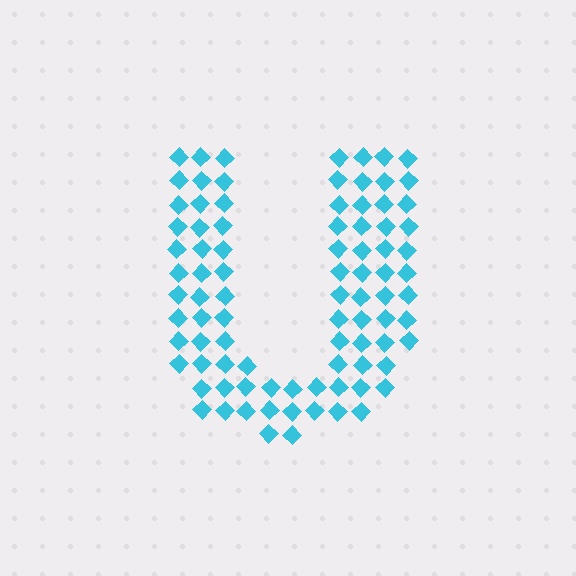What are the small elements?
The small elements are diamonds.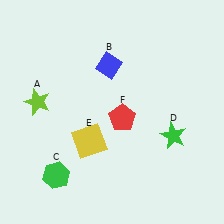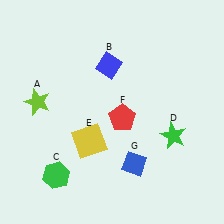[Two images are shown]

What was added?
A blue diamond (G) was added in Image 2.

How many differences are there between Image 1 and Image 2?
There is 1 difference between the two images.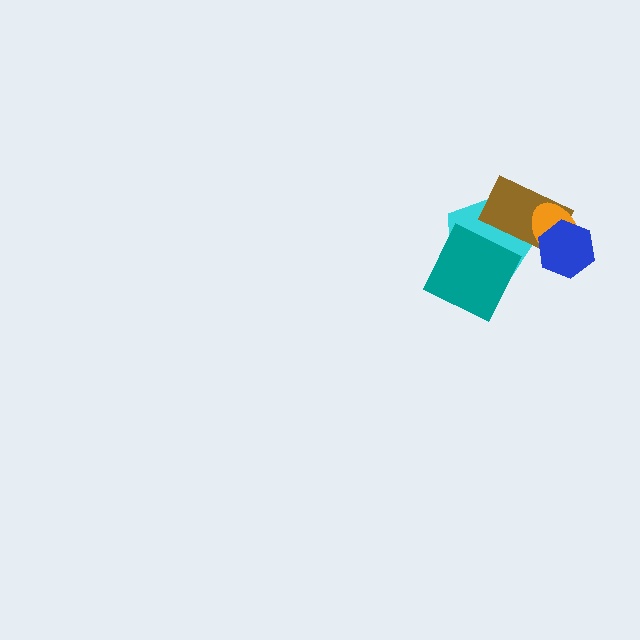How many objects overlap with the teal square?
1 object overlaps with the teal square.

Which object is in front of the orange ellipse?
The blue hexagon is in front of the orange ellipse.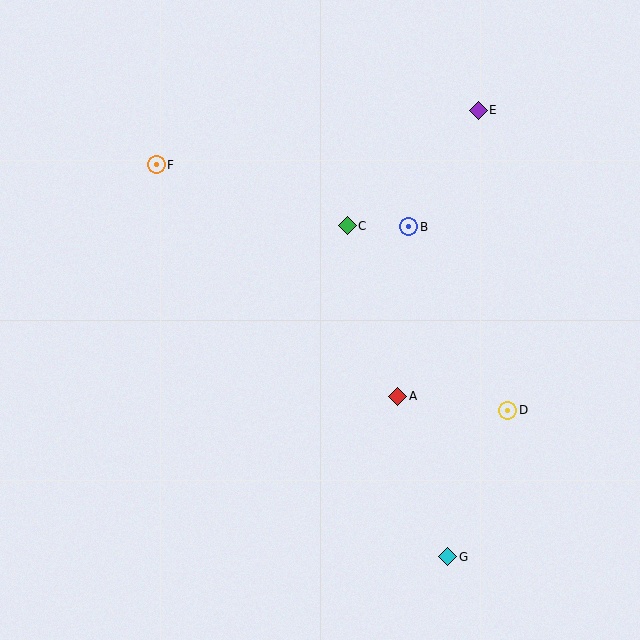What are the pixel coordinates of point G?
Point G is at (448, 557).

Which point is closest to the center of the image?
Point C at (347, 226) is closest to the center.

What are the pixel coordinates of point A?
Point A is at (398, 396).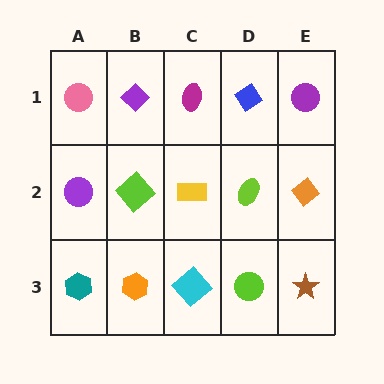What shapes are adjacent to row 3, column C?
A yellow rectangle (row 2, column C), an orange hexagon (row 3, column B), a lime circle (row 3, column D).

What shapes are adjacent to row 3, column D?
A lime ellipse (row 2, column D), a cyan diamond (row 3, column C), a brown star (row 3, column E).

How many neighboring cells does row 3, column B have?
3.